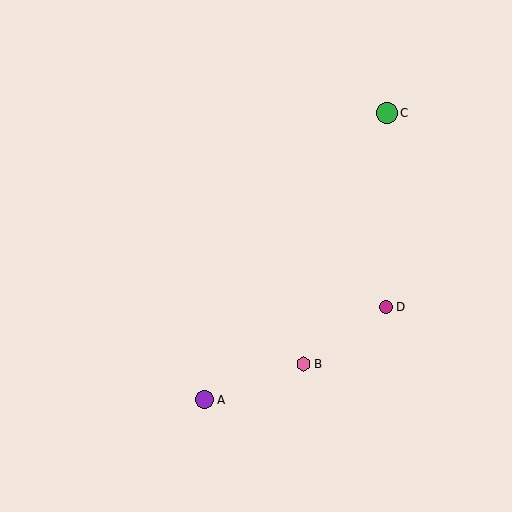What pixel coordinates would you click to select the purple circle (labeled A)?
Click at (205, 400) to select the purple circle A.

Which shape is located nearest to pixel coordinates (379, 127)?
The green circle (labeled C) at (387, 113) is nearest to that location.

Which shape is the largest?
The green circle (labeled C) is the largest.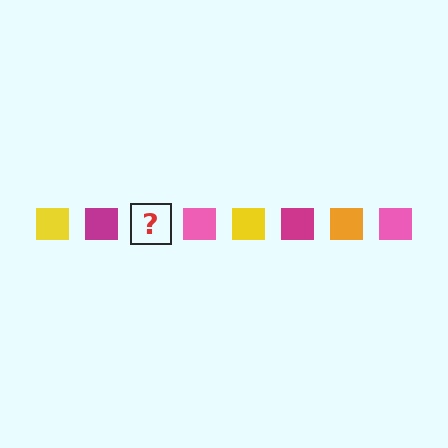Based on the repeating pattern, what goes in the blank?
The blank should be an orange square.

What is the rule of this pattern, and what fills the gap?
The rule is that the pattern cycles through yellow, magenta, orange, pink squares. The gap should be filled with an orange square.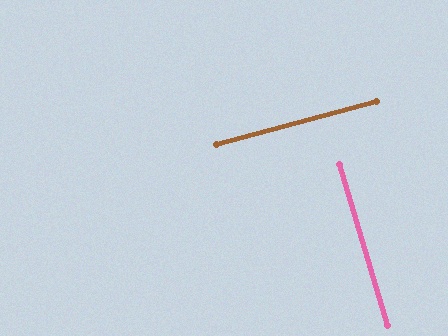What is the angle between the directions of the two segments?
Approximately 88 degrees.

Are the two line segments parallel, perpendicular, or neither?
Perpendicular — they meet at approximately 88°.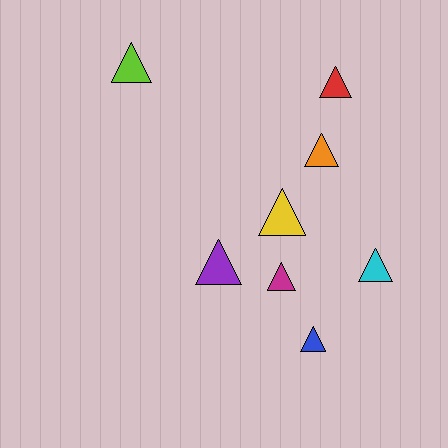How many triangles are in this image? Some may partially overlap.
There are 8 triangles.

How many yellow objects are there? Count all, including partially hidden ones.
There is 1 yellow object.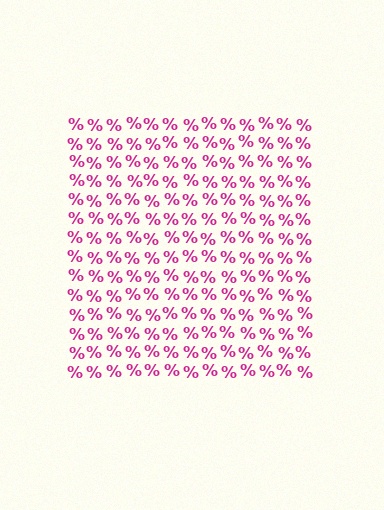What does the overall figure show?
The overall figure shows a square.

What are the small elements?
The small elements are percent signs.